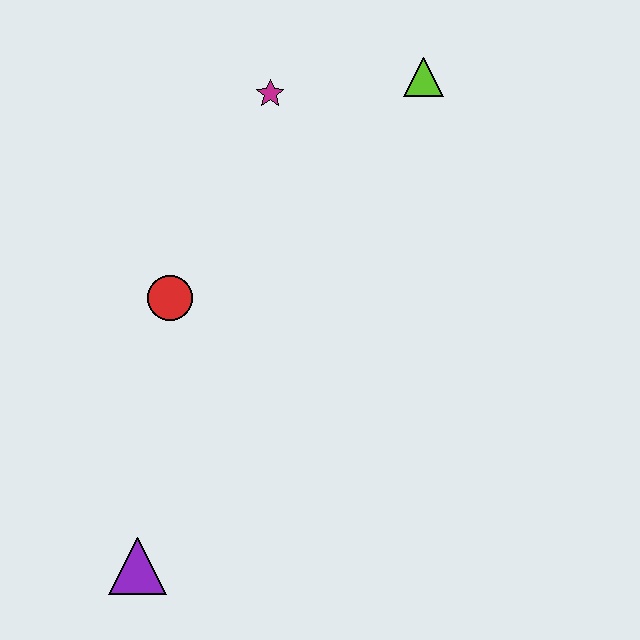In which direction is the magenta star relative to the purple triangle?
The magenta star is above the purple triangle.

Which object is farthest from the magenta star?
The purple triangle is farthest from the magenta star.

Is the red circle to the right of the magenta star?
No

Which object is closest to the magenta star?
The lime triangle is closest to the magenta star.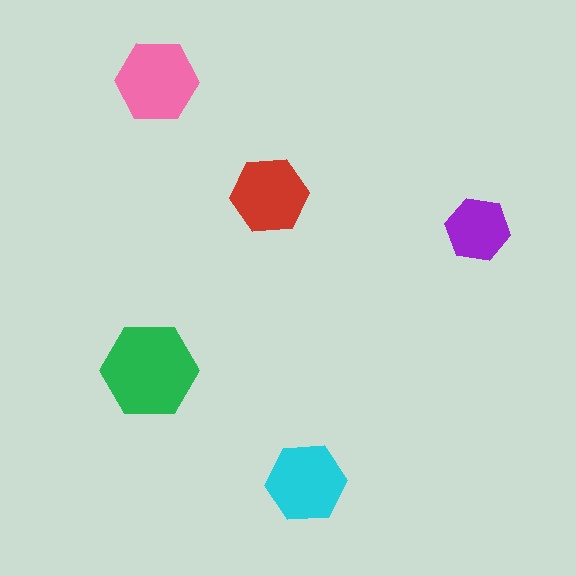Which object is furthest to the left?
The green hexagon is leftmost.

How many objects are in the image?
There are 5 objects in the image.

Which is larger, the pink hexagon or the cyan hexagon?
The pink one.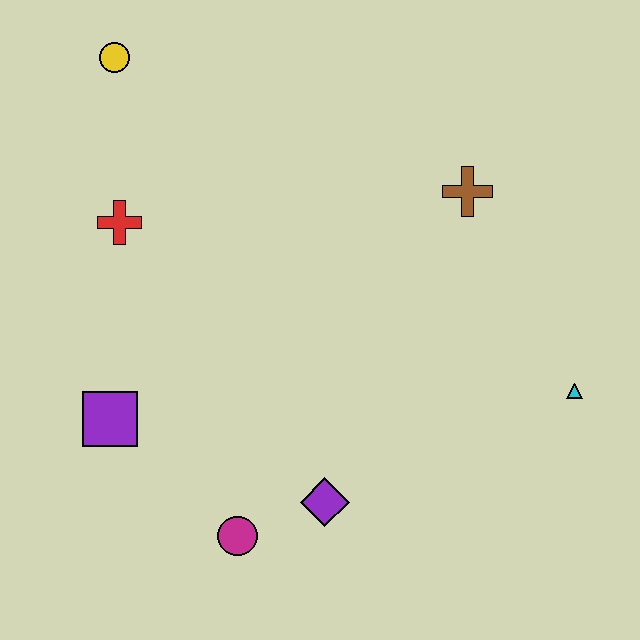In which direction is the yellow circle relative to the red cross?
The yellow circle is above the red cross.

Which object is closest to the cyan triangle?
The brown cross is closest to the cyan triangle.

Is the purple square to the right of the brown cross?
No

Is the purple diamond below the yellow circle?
Yes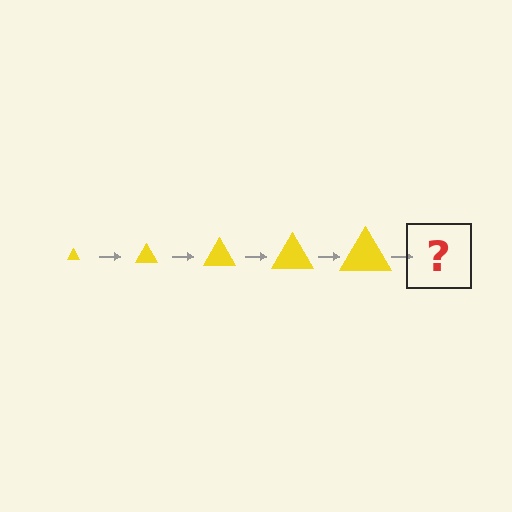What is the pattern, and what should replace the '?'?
The pattern is that the triangle gets progressively larger each step. The '?' should be a yellow triangle, larger than the previous one.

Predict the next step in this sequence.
The next step is a yellow triangle, larger than the previous one.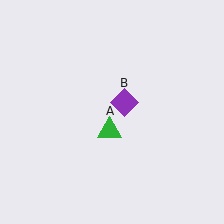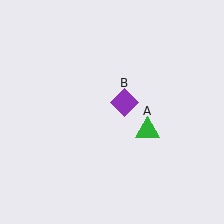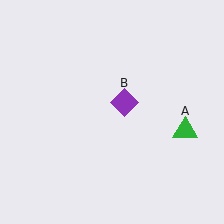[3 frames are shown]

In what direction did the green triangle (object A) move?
The green triangle (object A) moved right.